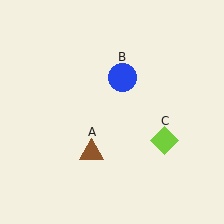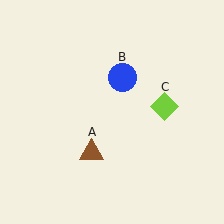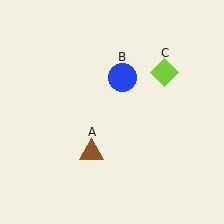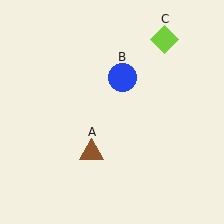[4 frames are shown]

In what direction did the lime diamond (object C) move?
The lime diamond (object C) moved up.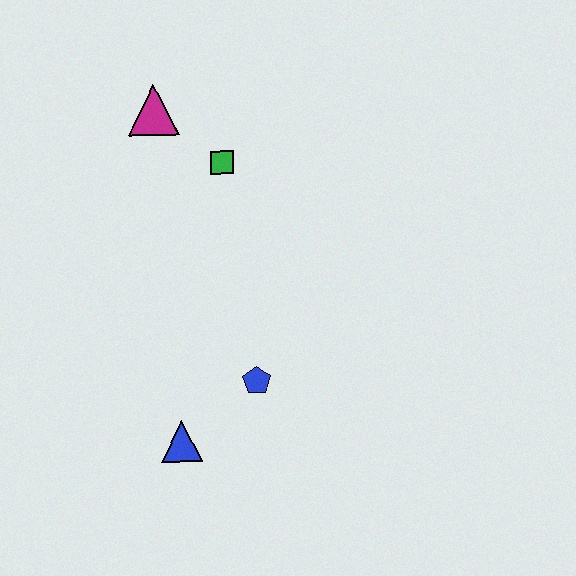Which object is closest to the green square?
The magenta triangle is closest to the green square.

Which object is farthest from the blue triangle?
The magenta triangle is farthest from the blue triangle.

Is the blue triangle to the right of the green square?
No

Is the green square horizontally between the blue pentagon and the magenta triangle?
Yes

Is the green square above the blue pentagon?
Yes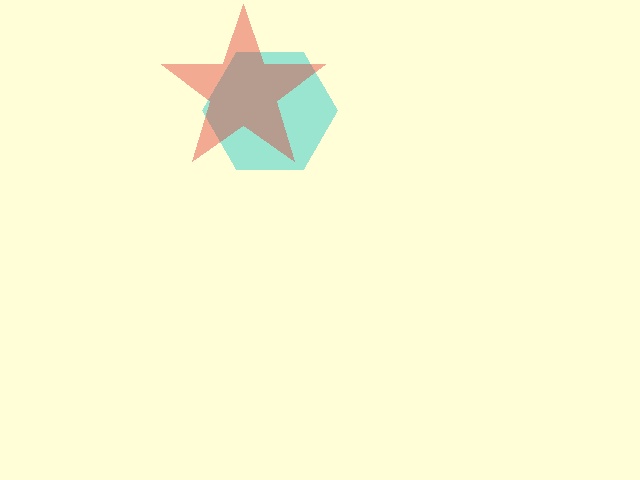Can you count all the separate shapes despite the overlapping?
Yes, there are 2 separate shapes.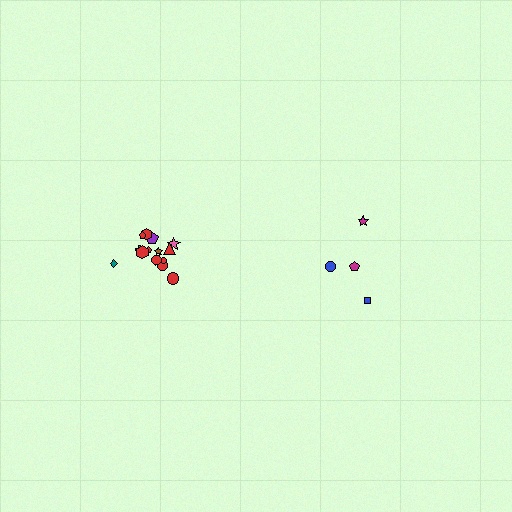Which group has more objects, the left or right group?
The left group.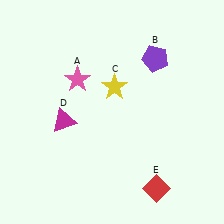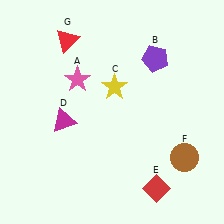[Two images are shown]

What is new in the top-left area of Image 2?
A red triangle (G) was added in the top-left area of Image 2.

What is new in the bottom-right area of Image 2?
A brown circle (F) was added in the bottom-right area of Image 2.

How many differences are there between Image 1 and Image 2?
There are 2 differences between the two images.